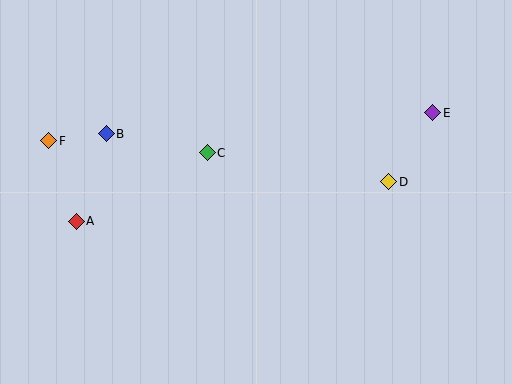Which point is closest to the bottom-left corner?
Point A is closest to the bottom-left corner.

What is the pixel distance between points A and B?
The distance between A and B is 93 pixels.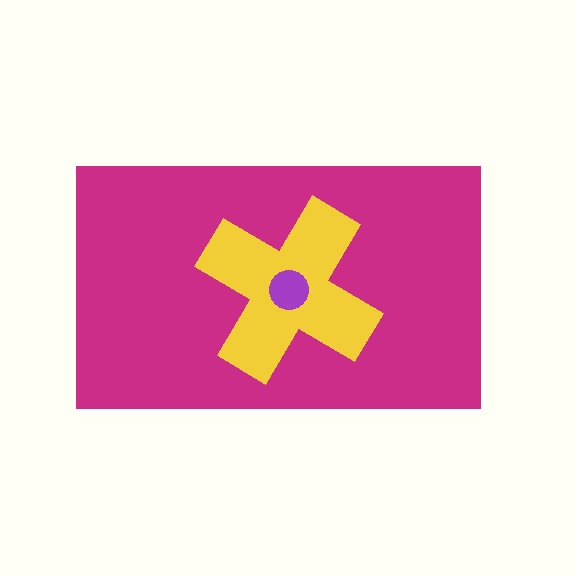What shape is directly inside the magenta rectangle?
The yellow cross.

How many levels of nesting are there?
3.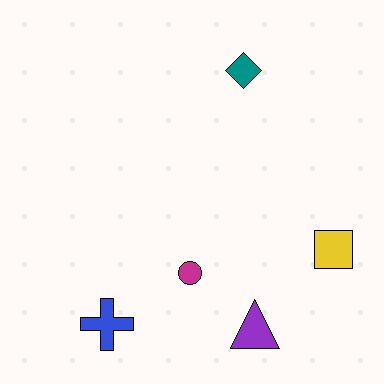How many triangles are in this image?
There is 1 triangle.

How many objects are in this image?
There are 5 objects.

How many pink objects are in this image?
There are no pink objects.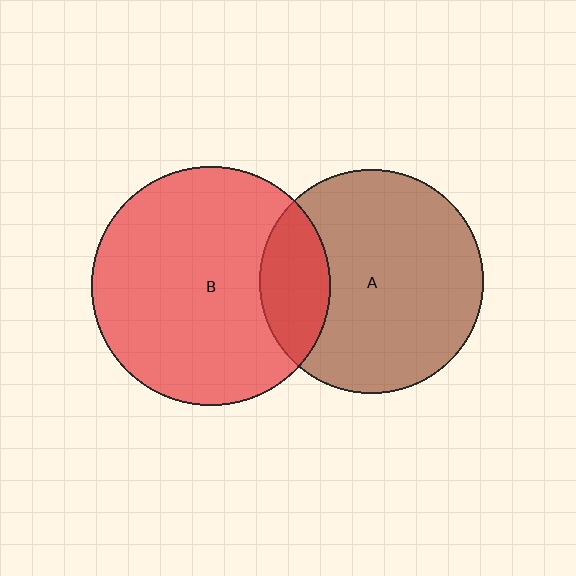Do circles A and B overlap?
Yes.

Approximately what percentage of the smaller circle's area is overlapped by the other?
Approximately 20%.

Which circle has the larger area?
Circle B (red).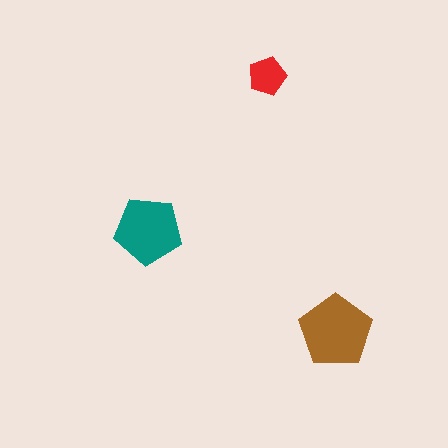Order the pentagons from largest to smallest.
the brown one, the teal one, the red one.